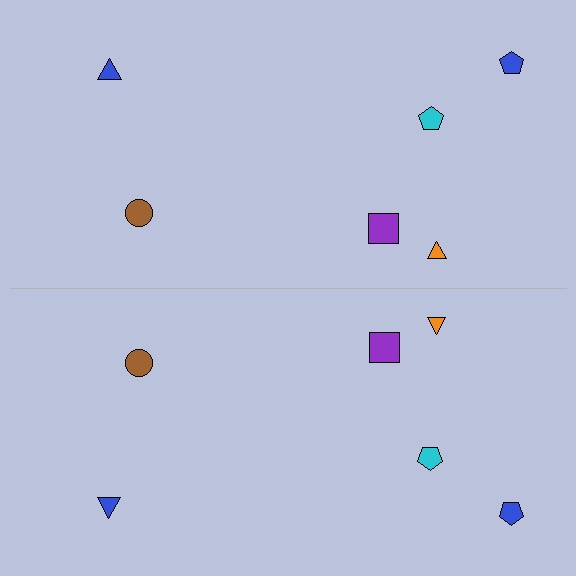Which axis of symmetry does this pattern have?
The pattern has a horizontal axis of symmetry running through the center of the image.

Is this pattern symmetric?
Yes, this pattern has bilateral (reflection) symmetry.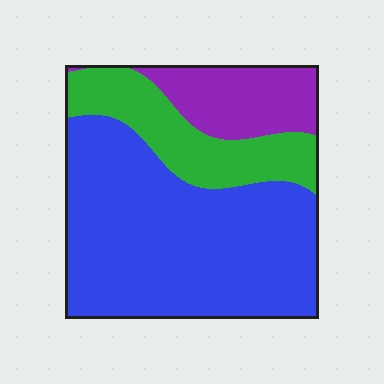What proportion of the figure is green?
Green covers 21% of the figure.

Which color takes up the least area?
Purple, at roughly 15%.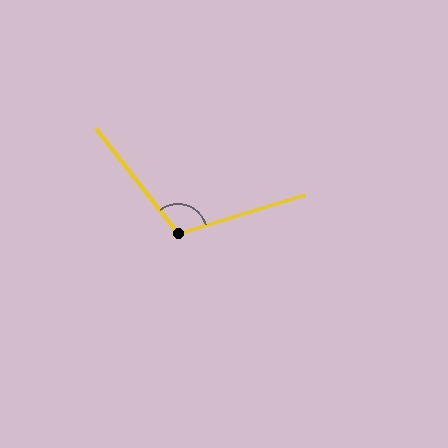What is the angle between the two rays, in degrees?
Approximately 110 degrees.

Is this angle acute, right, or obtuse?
It is obtuse.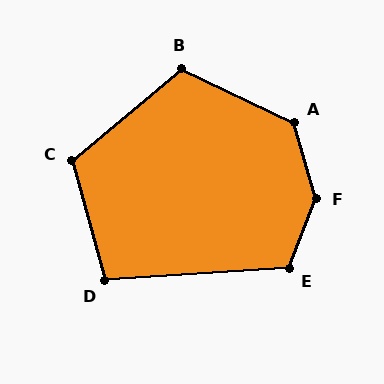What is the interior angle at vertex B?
Approximately 114 degrees (obtuse).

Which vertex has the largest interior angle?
F, at approximately 144 degrees.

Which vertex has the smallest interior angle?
D, at approximately 102 degrees.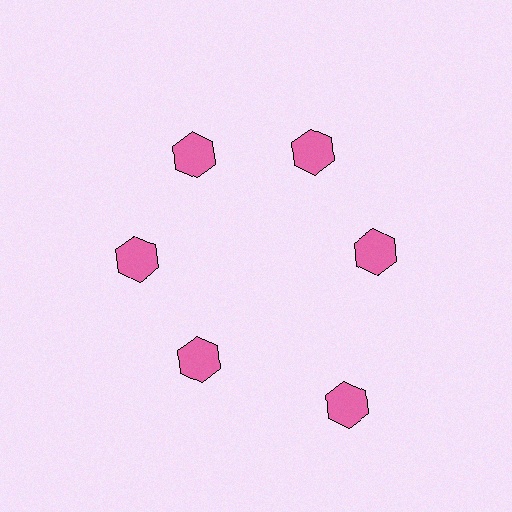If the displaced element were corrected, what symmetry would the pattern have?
It would have 6-fold rotational symmetry — the pattern would map onto itself every 60 degrees.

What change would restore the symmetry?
The symmetry would be restored by moving it inward, back onto the ring so that all 6 hexagons sit at equal angles and equal distance from the center.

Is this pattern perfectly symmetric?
No. The 6 pink hexagons are arranged in a ring, but one element near the 5 o'clock position is pushed outward from the center, breaking the 6-fold rotational symmetry.